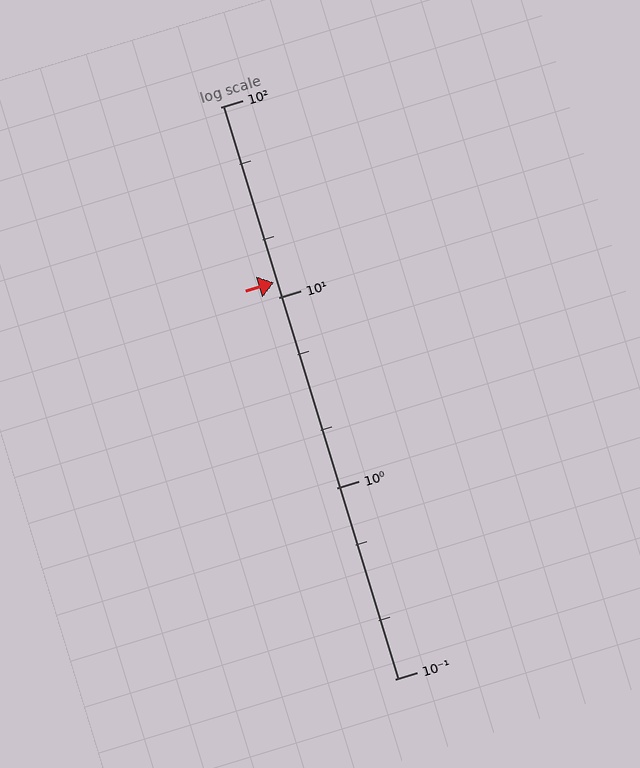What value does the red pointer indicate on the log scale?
The pointer indicates approximately 12.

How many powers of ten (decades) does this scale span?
The scale spans 3 decades, from 0.1 to 100.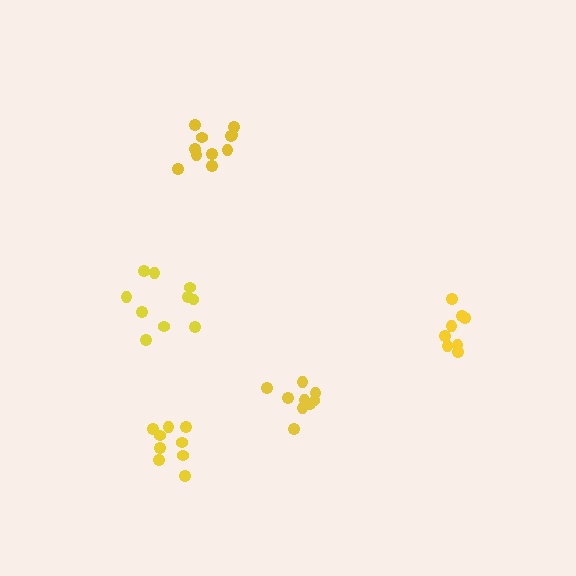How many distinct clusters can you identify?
There are 5 distinct clusters.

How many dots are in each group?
Group 1: 9 dots, Group 2: 9 dots, Group 3: 11 dots, Group 4: 10 dots, Group 5: 8 dots (47 total).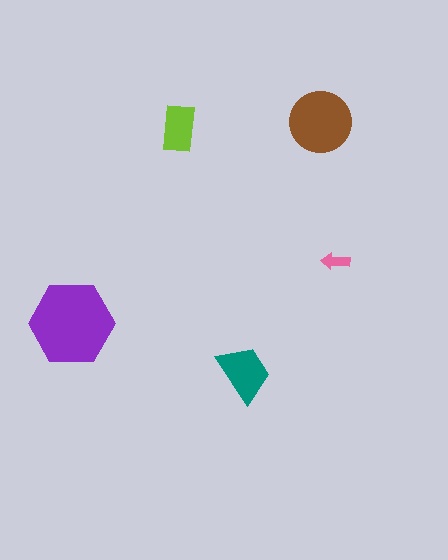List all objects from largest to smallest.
The purple hexagon, the brown circle, the teal trapezoid, the lime rectangle, the pink arrow.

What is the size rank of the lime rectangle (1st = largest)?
4th.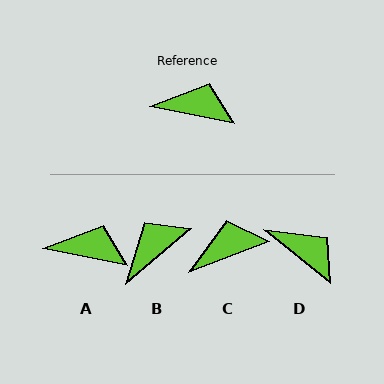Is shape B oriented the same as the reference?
No, it is off by about 52 degrees.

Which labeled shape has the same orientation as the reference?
A.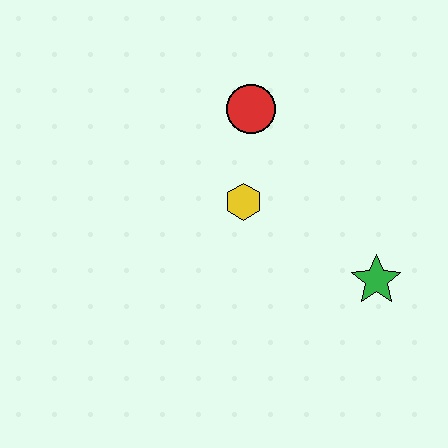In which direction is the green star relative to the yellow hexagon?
The green star is to the right of the yellow hexagon.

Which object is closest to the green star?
The yellow hexagon is closest to the green star.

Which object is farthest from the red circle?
The green star is farthest from the red circle.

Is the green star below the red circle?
Yes